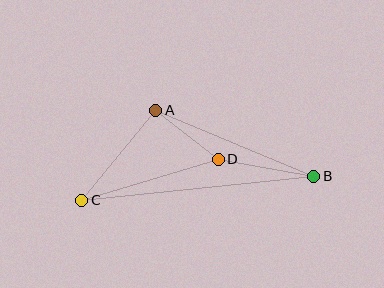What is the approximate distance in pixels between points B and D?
The distance between B and D is approximately 97 pixels.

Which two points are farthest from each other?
Points B and C are farthest from each other.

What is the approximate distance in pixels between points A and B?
The distance between A and B is approximately 171 pixels.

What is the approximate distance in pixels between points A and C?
The distance between A and C is approximately 117 pixels.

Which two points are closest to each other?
Points A and D are closest to each other.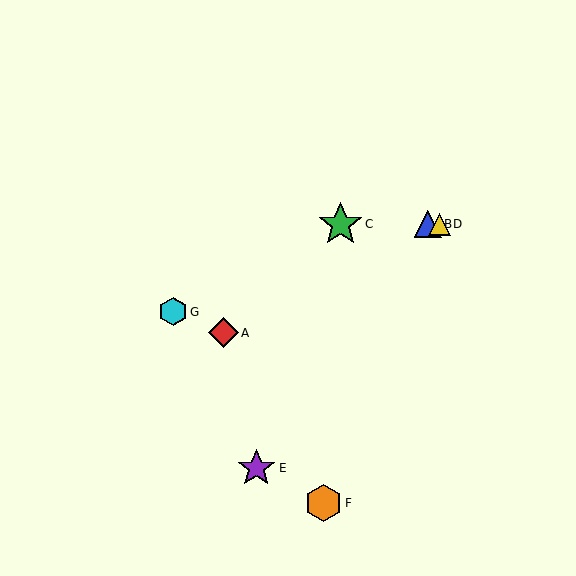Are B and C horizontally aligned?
Yes, both are at y≈224.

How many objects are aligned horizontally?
3 objects (B, C, D) are aligned horizontally.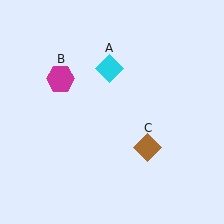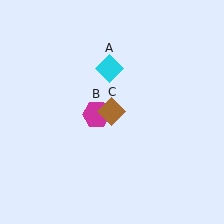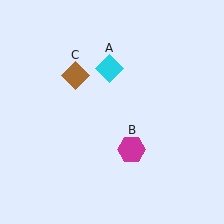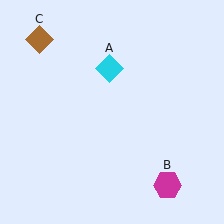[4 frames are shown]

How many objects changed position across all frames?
2 objects changed position: magenta hexagon (object B), brown diamond (object C).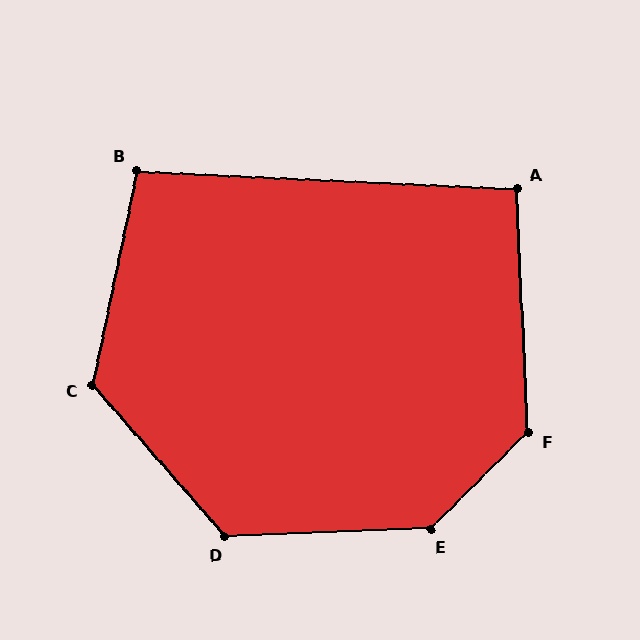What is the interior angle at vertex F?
Approximately 132 degrees (obtuse).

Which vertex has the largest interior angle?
E, at approximately 137 degrees.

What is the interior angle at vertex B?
Approximately 99 degrees (obtuse).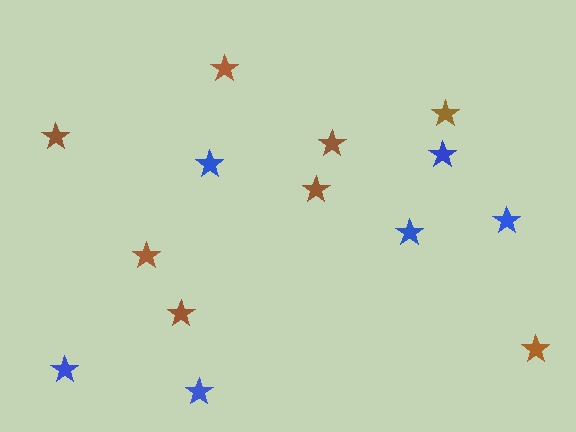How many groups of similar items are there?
There are 2 groups: one group of brown stars (8) and one group of blue stars (6).